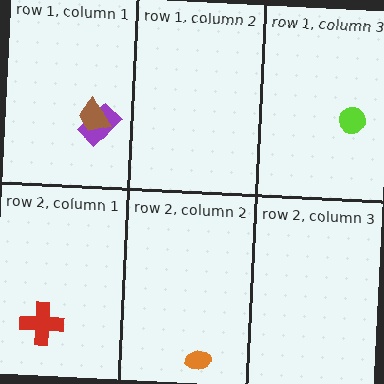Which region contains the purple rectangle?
The row 1, column 1 region.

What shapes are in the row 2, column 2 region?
The orange ellipse.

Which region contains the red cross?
The row 2, column 1 region.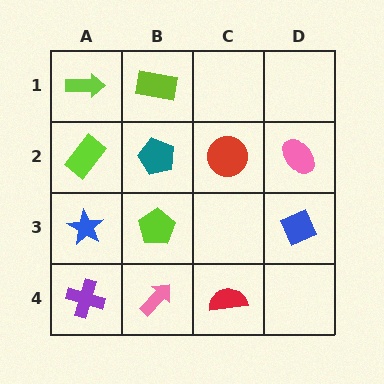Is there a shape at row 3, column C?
No, that cell is empty.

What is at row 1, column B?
A lime rectangle.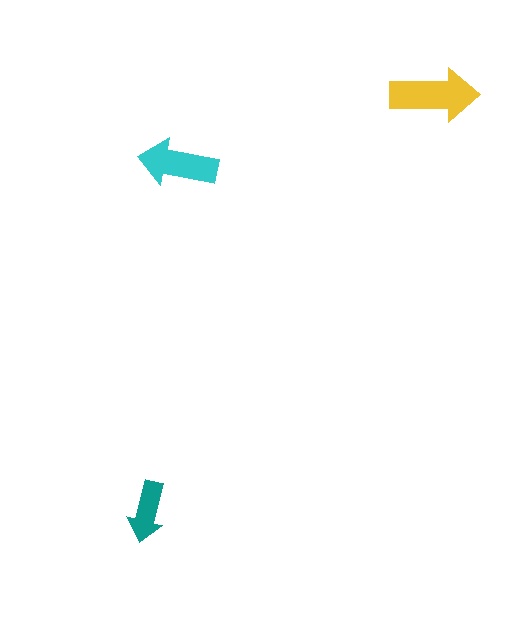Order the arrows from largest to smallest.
the yellow one, the cyan one, the teal one.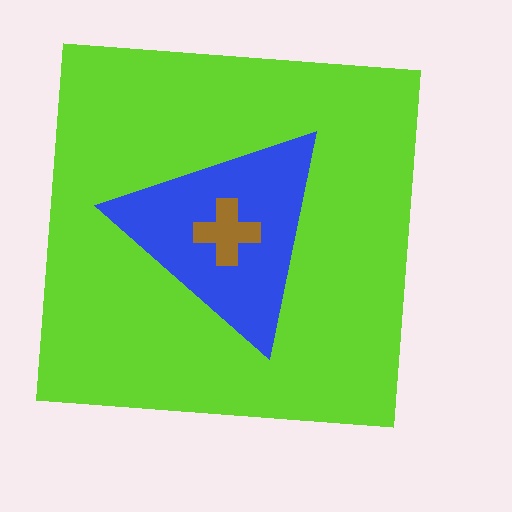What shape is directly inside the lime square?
The blue triangle.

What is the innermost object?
The brown cross.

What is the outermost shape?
The lime square.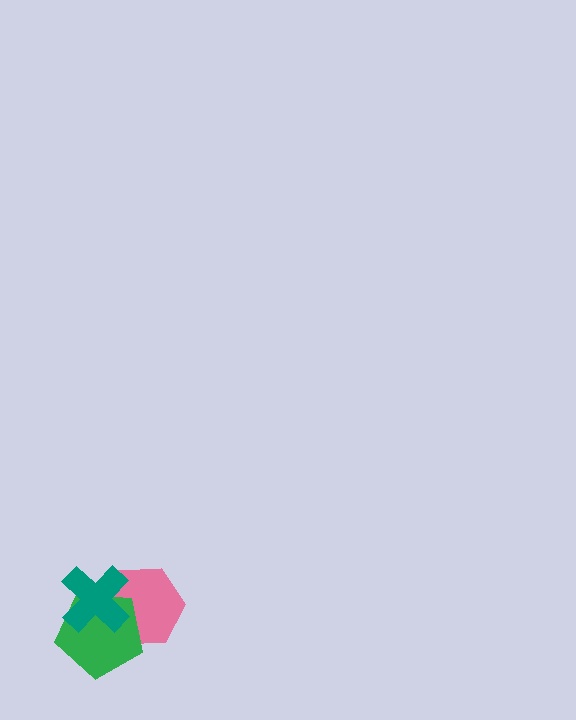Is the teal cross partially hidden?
No, no other shape covers it.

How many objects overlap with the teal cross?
2 objects overlap with the teal cross.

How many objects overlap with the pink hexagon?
2 objects overlap with the pink hexagon.